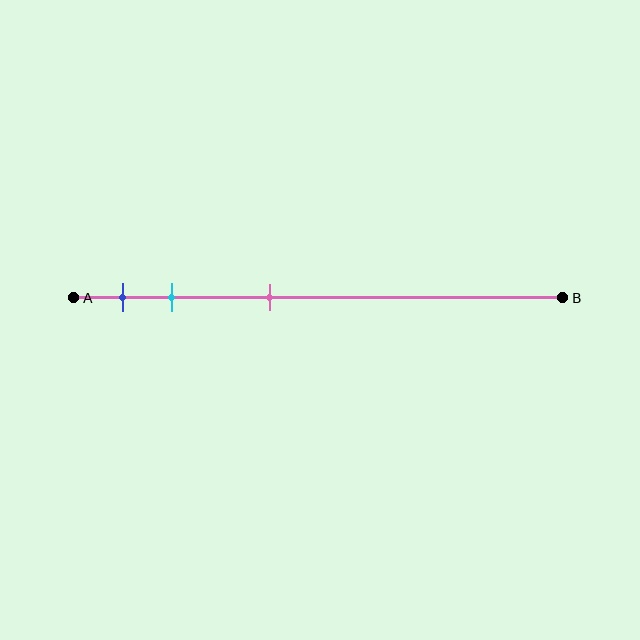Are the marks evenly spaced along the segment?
No, the marks are not evenly spaced.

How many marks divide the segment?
There are 3 marks dividing the segment.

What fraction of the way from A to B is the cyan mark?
The cyan mark is approximately 20% (0.2) of the way from A to B.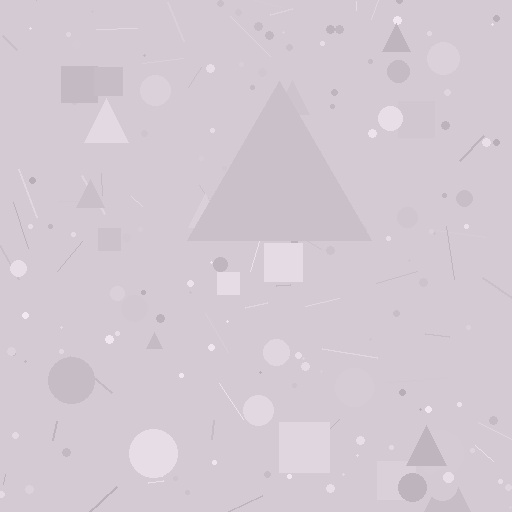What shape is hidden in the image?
A triangle is hidden in the image.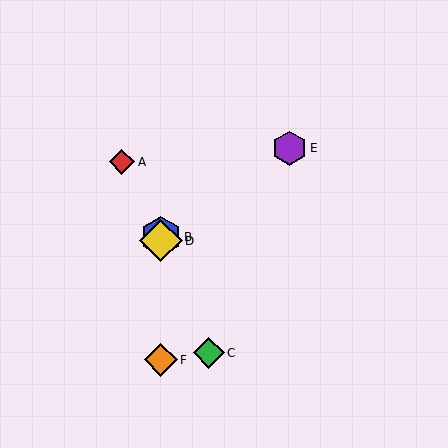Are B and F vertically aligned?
Yes, both are at x≈161.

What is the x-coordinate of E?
Object E is at x≈289.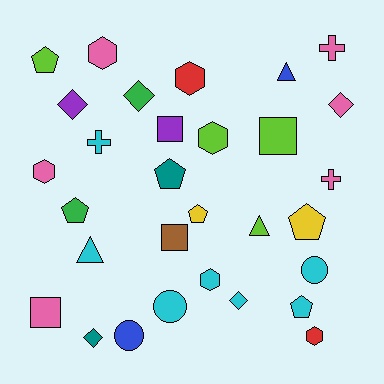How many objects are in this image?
There are 30 objects.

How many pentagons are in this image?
There are 6 pentagons.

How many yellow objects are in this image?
There are 2 yellow objects.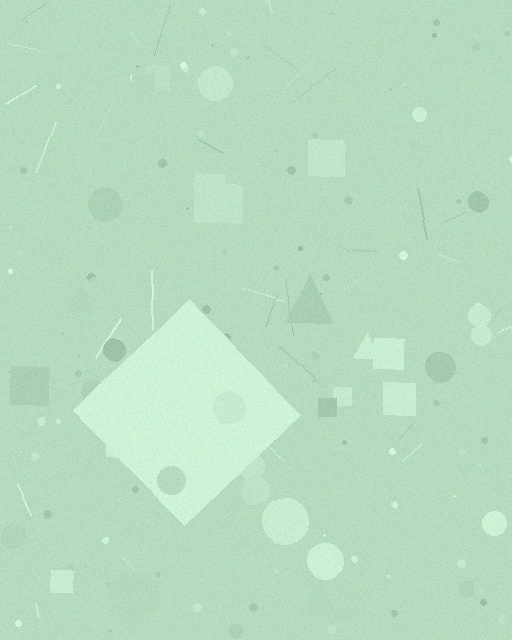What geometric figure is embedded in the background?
A diamond is embedded in the background.